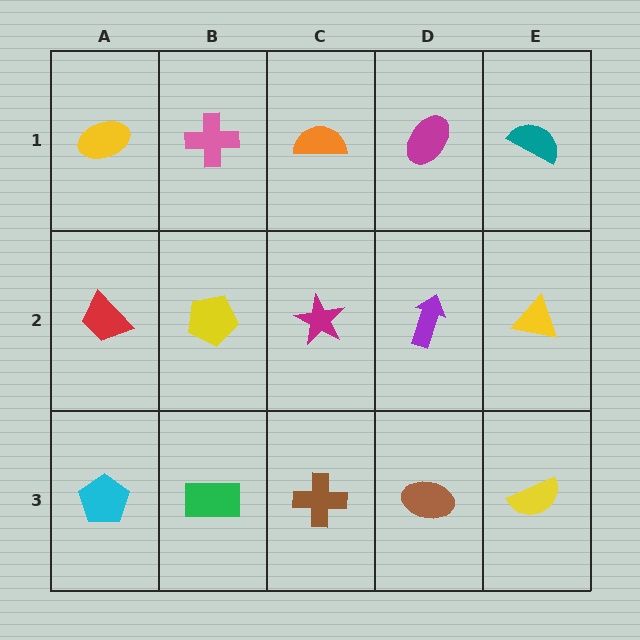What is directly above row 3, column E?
A yellow triangle.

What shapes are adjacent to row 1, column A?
A red trapezoid (row 2, column A), a pink cross (row 1, column B).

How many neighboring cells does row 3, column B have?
3.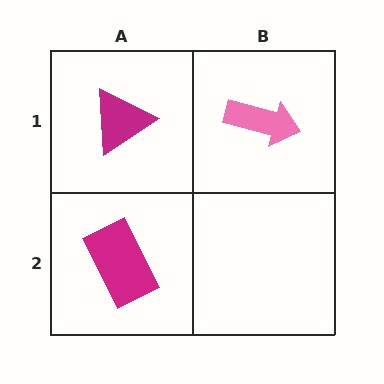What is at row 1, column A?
A magenta triangle.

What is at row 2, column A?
A magenta rectangle.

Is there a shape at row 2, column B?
No, that cell is empty.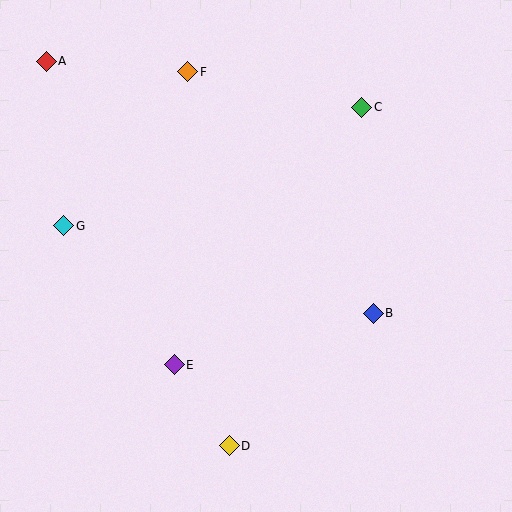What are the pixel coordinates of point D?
Point D is at (229, 446).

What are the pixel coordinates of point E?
Point E is at (174, 365).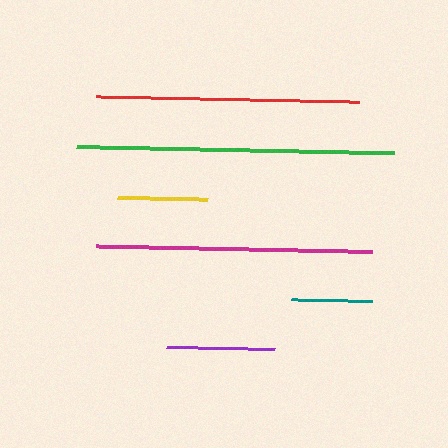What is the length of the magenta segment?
The magenta segment is approximately 277 pixels long.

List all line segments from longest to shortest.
From longest to shortest: green, magenta, red, purple, yellow, teal.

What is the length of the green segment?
The green segment is approximately 318 pixels long.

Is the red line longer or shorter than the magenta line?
The magenta line is longer than the red line.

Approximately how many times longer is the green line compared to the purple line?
The green line is approximately 2.9 times the length of the purple line.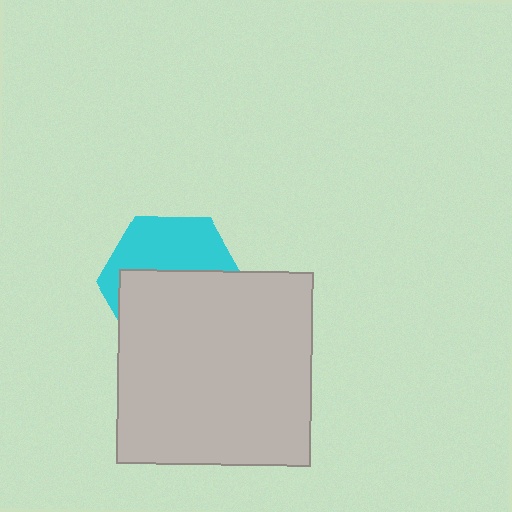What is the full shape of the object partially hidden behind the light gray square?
The partially hidden object is a cyan hexagon.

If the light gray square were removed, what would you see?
You would see the complete cyan hexagon.